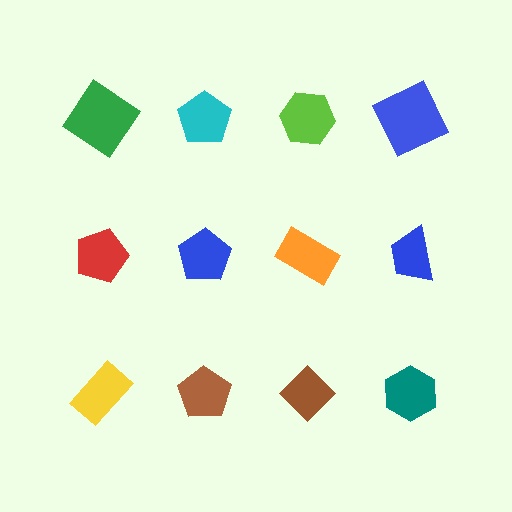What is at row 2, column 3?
An orange rectangle.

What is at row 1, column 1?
A green diamond.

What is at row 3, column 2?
A brown pentagon.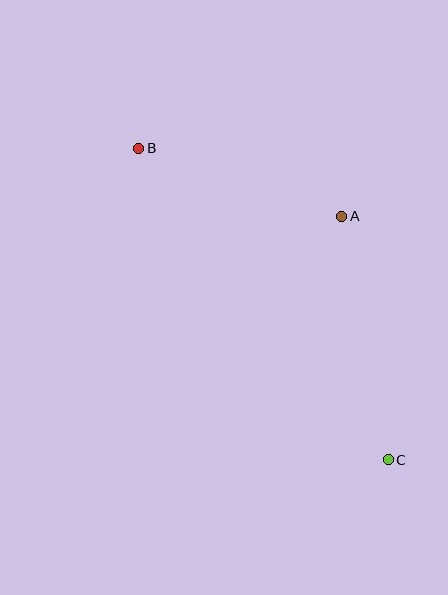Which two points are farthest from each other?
Points B and C are farthest from each other.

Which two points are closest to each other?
Points A and B are closest to each other.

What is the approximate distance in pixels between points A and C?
The distance between A and C is approximately 248 pixels.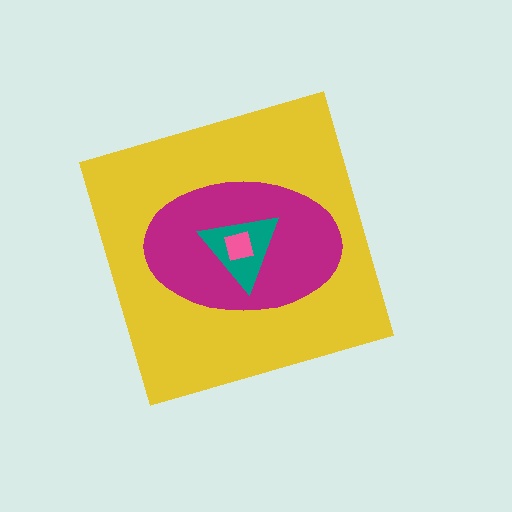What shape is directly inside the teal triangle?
The pink square.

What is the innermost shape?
The pink square.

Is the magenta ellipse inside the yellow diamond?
Yes.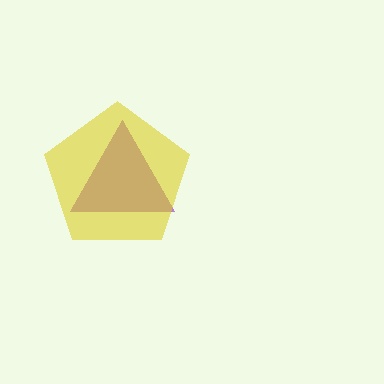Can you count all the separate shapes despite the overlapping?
Yes, there are 2 separate shapes.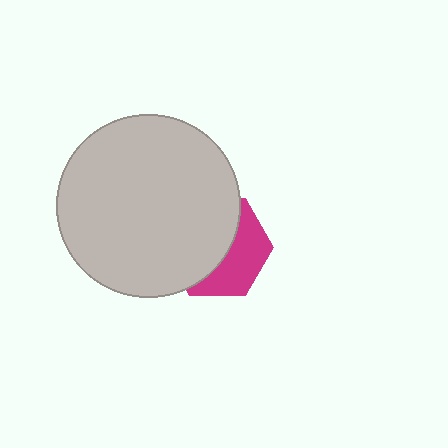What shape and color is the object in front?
The object in front is a light gray circle.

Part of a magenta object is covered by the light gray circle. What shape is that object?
It is a hexagon.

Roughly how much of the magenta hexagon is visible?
A small part of it is visible (roughly 41%).